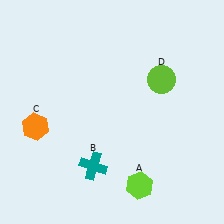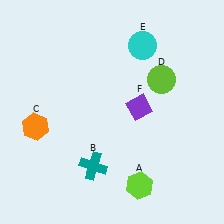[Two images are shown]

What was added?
A cyan circle (E), a purple diamond (F) were added in Image 2.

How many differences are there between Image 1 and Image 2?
There are 2 differences between the two images.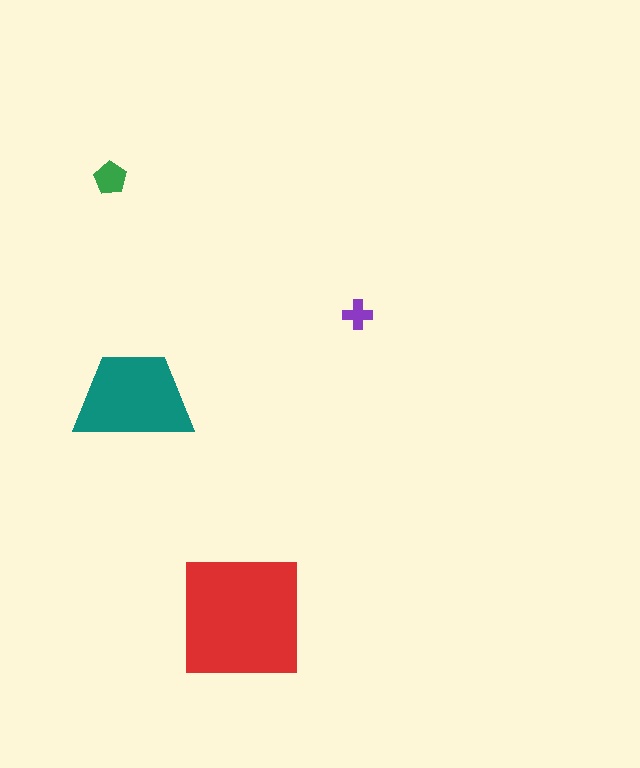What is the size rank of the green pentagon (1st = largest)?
3rd.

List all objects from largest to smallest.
The red square, the teal trapezoid, the green pentagon, the purple cross.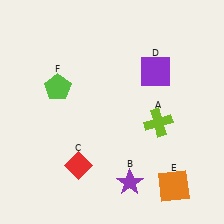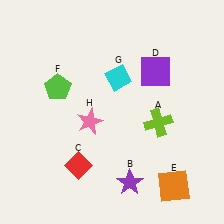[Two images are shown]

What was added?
A cyan diamond (G), a pink star (H) were added in Image 2.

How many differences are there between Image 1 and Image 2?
There are 2 differences between the two images.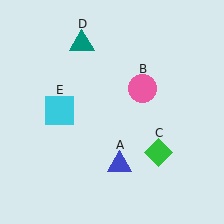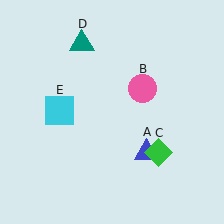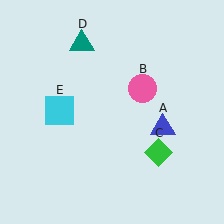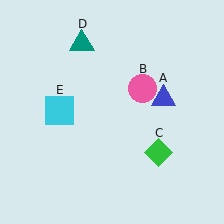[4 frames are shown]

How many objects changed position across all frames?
1 object changed position: blue triangle (object A).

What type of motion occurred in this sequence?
The blue triangle (object A) rotated counterclockwise around the center of the scene.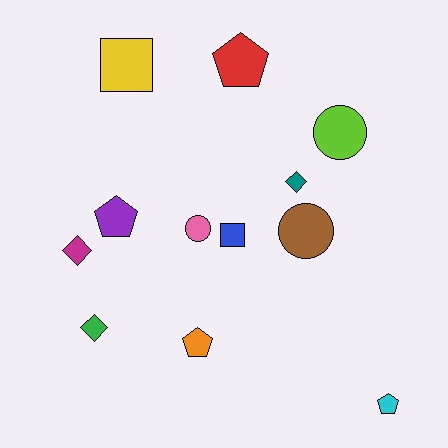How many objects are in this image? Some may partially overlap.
There are 12 objects.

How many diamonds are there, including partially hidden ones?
There are 3 diamonds.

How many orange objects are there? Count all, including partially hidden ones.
There is 1 orange object.